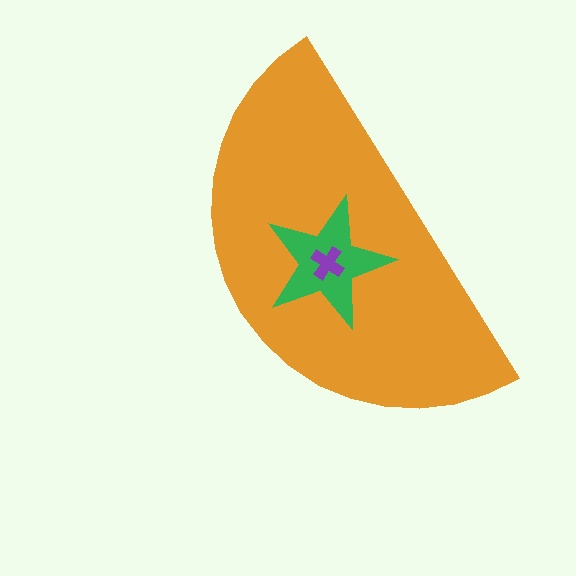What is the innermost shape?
The purple cross.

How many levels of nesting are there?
3.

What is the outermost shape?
The orange semicircle.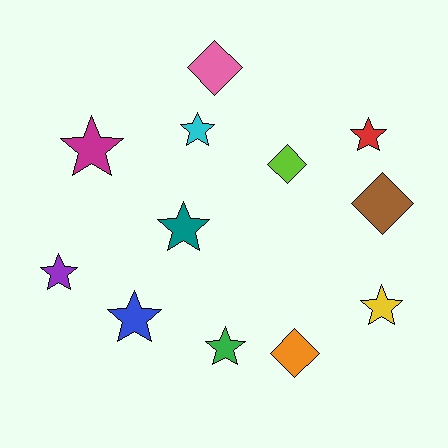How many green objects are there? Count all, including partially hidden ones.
There is 1 green object.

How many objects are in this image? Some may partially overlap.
There are 12 objects.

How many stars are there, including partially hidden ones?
There are 8 stars.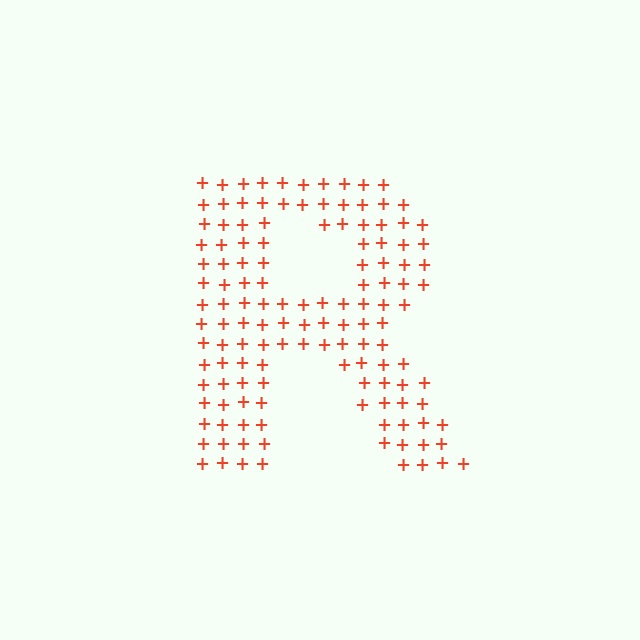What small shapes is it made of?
It is made of small plus signs.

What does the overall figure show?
The overall figure shows the letter R.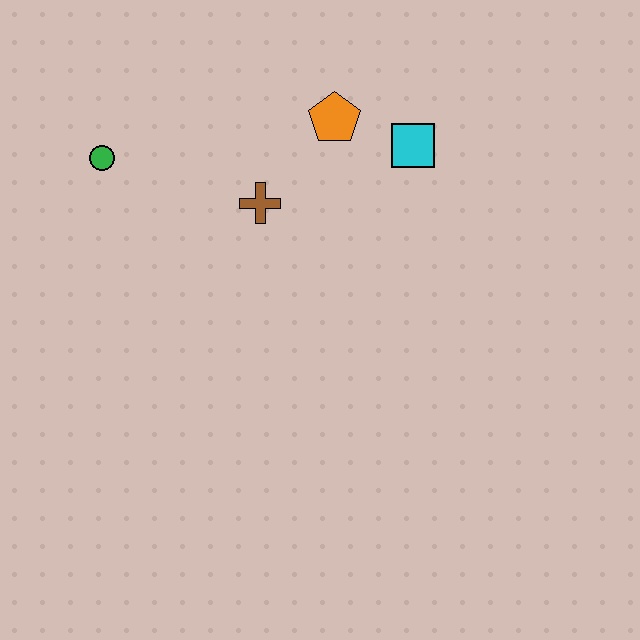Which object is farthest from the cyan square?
The green circle is farthest from the cyan square.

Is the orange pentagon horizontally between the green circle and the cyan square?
Yes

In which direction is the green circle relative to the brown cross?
The green circle is to the left of the brown cross.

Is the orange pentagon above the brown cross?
Yes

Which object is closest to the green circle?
The brown cross is closest to the green circle.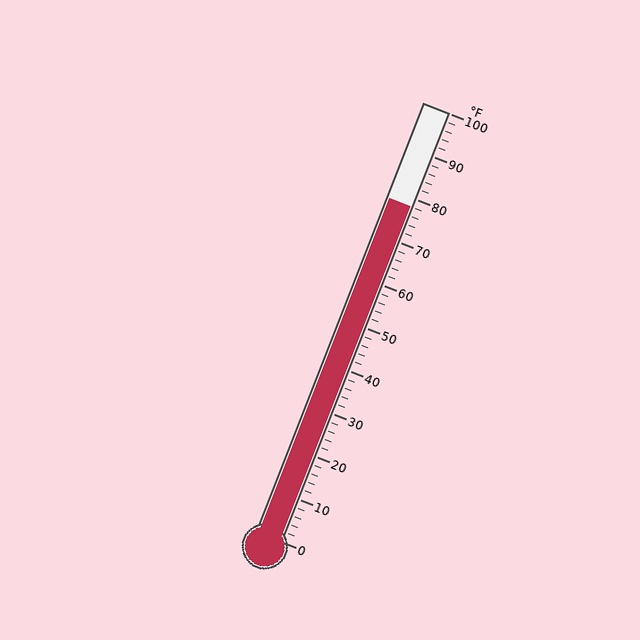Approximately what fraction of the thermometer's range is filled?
The thermometer is filled to approximately 80% of its range.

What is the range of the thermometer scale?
The thermometer scale ranges from 0°F to 100°F.